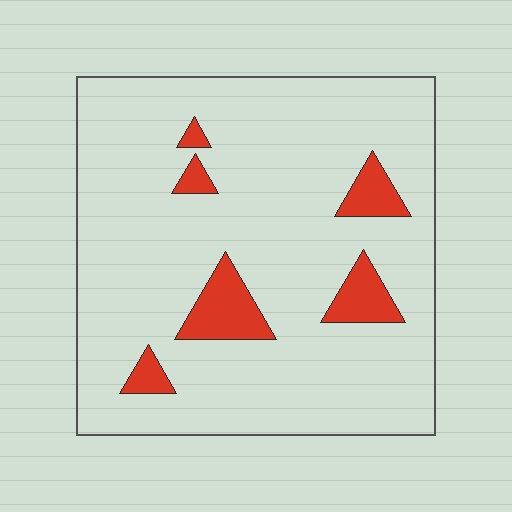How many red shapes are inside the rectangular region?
6.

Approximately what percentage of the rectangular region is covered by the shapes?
Approximately 10%.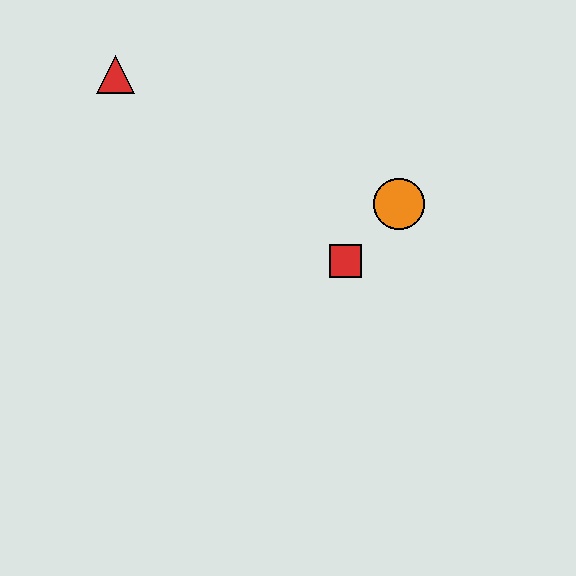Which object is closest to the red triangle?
The red square is closest to the red triangle.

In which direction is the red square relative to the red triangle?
The red square is to the right of the red triangle.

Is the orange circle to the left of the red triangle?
No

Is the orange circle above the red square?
Yes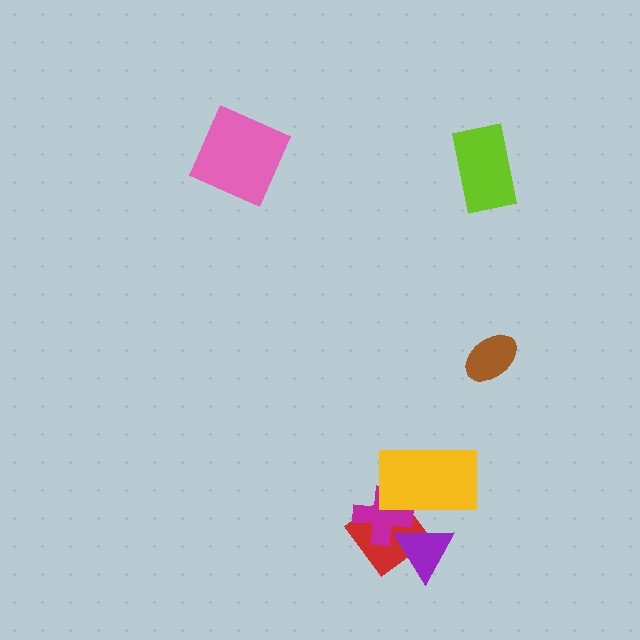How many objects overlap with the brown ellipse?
0 objects overlap with the brown ellipse.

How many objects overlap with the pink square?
0 objects overlap with the pink square.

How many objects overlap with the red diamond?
3 objects overlap with the red diamond.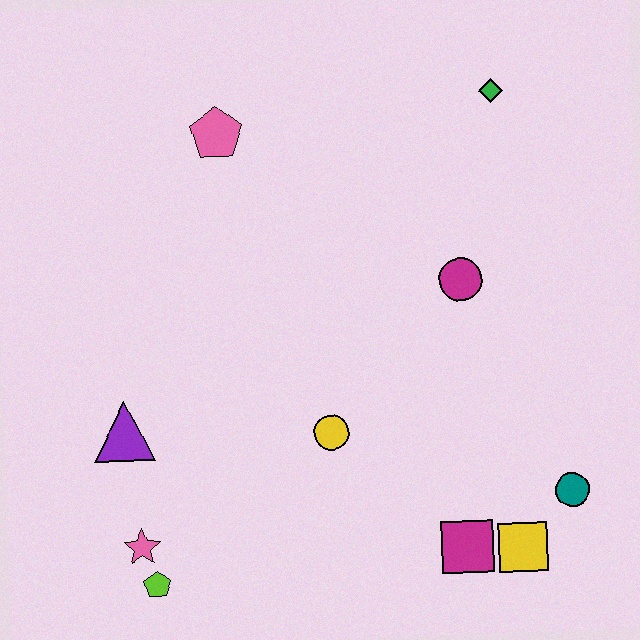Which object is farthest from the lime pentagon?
The green diamond is farthest from the lime pentagon.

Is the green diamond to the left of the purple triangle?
No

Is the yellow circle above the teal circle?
Yes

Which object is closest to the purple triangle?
The pink star is closest to the purple triangle.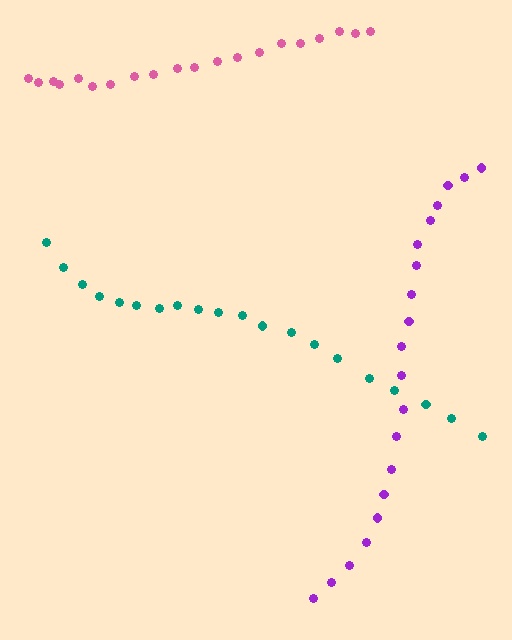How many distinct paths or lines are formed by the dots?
There are 3 distinct paths.